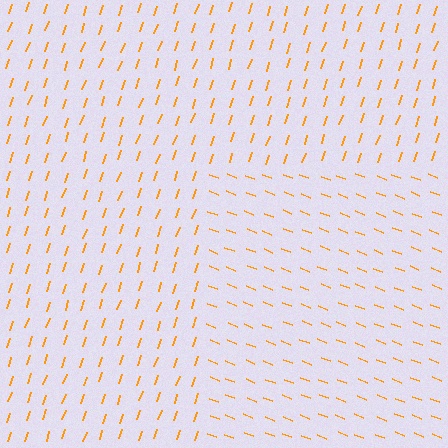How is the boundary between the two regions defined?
The boundary is defined purely by a change in line orientation (approximately 87 degrees difference). All lines are the same color and thickness.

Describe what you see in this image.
The image is filled with small orange line segments. A rectangle region in the image has lines oriented differently from the surrounding lines, creating a visible texture boundary.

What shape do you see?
I see a rectangle.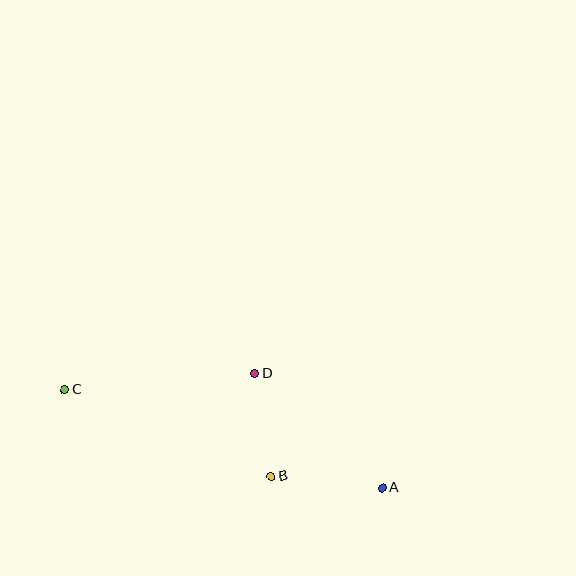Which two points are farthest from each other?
Points A and C are farthest from each other.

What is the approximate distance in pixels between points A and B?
The distance between A and B is approximately 112 pixels.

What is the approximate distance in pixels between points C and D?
The distance between C and D is approximately 191 pixels.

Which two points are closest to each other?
Points B and D are closest to each other.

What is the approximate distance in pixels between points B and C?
The distance between B and C is approximately 224 pixels.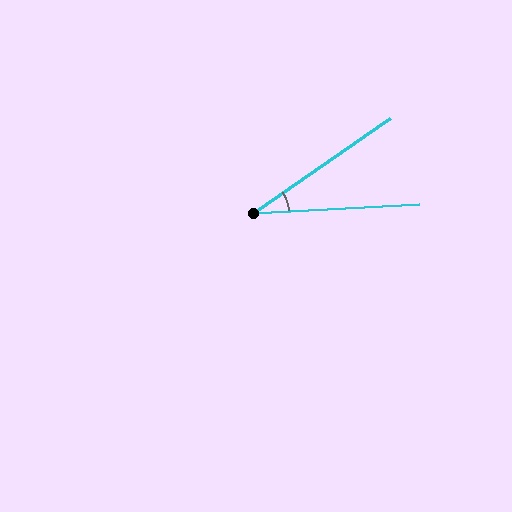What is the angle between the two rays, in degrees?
Approximately 32 degrees.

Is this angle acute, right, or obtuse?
It is acute.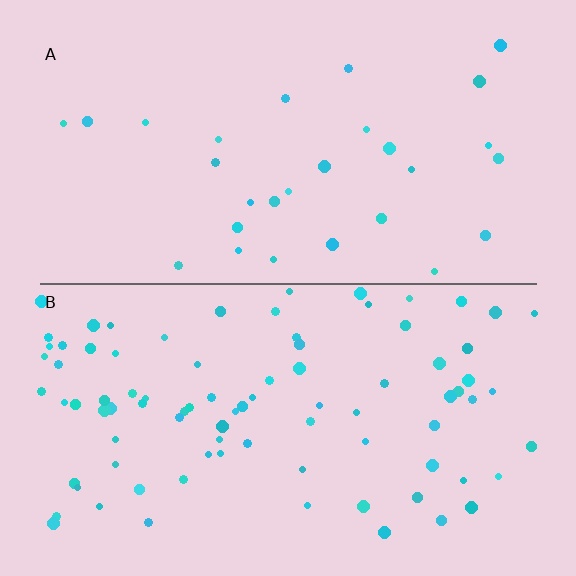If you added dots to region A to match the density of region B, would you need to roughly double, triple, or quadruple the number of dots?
Approximately triple.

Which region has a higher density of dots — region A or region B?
B (the bottom).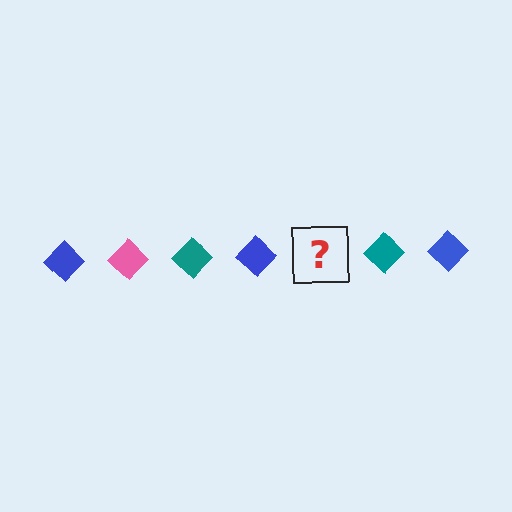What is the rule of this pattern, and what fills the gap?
The rule is that the pattern cycles through blue, pink, teal diamonds. The gap should be filled with a pink diamond.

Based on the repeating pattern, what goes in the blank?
The blank should be a pink diamond.